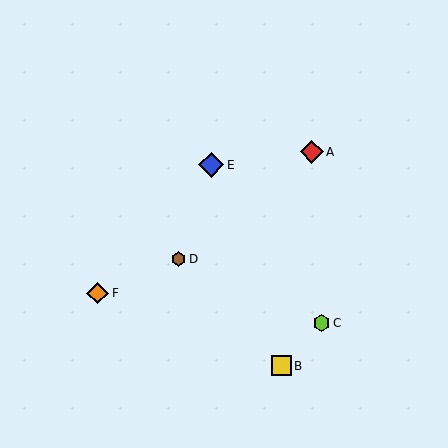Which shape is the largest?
The blue diamond (labeled E) is the largest.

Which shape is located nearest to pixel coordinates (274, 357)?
The yellow square (labeled B) at (282, 366) is nearest to that location.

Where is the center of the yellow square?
The center of the yellow square is at (282, 366).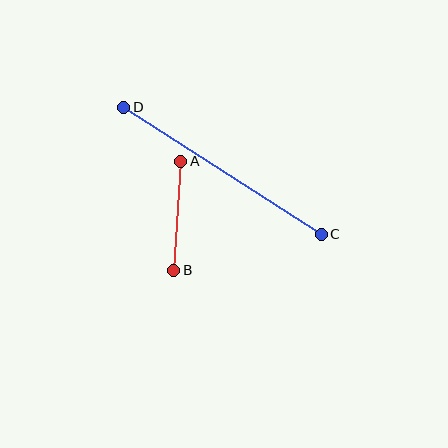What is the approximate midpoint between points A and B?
The midpoint is at approximately (177, 216) pixels.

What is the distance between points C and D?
The distance is approximately 235 pixels.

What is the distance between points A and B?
The distance is approximately 109 pixels.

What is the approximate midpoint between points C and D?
The midpoint is at approximately (223, 171) pixels.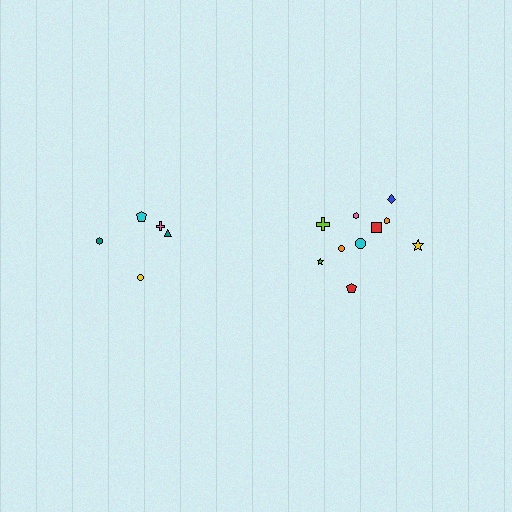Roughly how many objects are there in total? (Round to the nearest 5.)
Roughly 15 objects in total.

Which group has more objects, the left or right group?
The right group.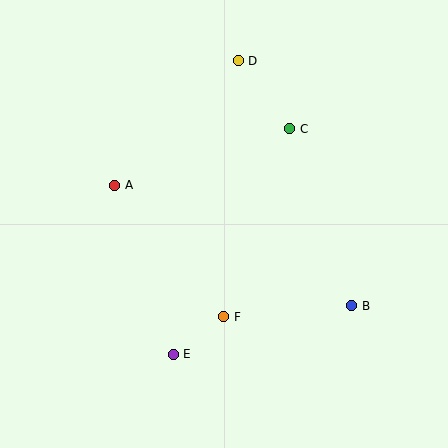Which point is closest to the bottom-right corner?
Point B is closest to the bottom-right corner.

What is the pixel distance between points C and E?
The distance between C and E is 254 pixels.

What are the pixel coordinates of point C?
Point C is at (290, 129).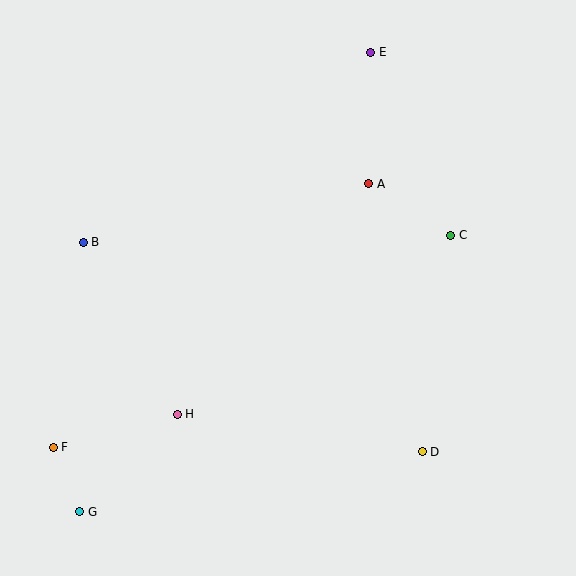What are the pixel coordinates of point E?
Point E is at (371, 52).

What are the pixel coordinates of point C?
Point C is at (451, 235).